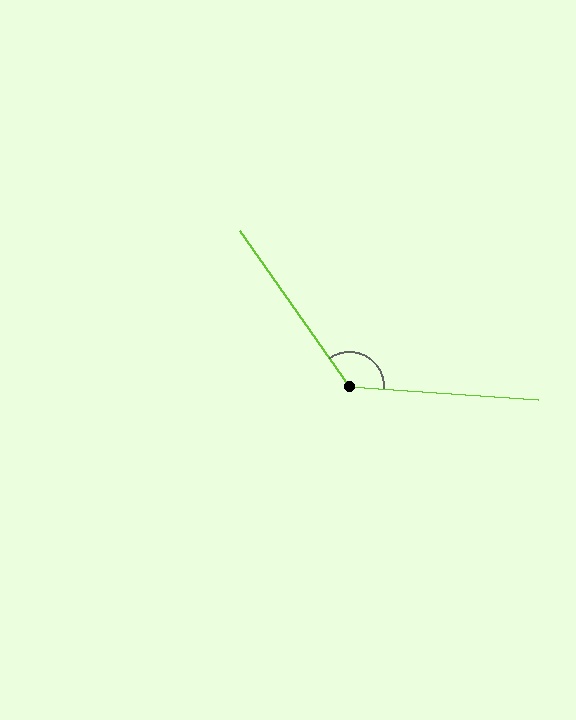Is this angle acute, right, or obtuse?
It is obtuse.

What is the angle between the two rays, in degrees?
Approximately 129 degrees.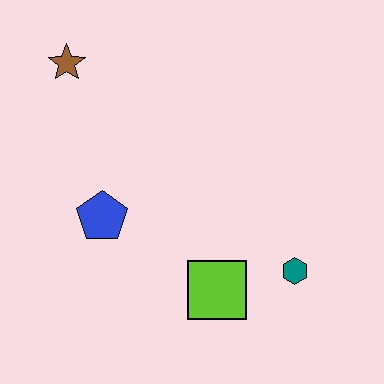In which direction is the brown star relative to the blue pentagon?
The brown star is above the blue pentagon.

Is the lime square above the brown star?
No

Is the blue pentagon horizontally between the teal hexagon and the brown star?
Yes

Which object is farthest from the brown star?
The teal hexagon is farthest from the brown star.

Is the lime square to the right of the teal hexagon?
No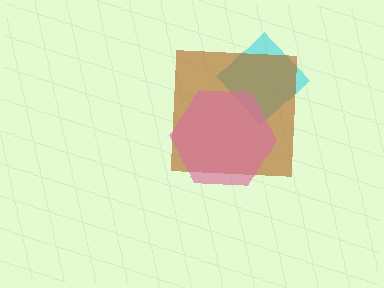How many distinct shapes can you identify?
There are 3 distinct shapes: a cyan diamond, a brown square, a pink hexagon.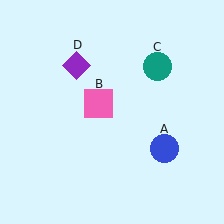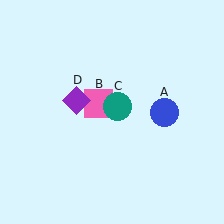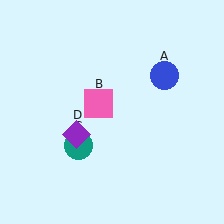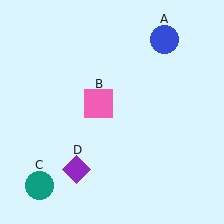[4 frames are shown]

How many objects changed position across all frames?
3 objects changed position: blue circle (object A), teal circle (object C), purple diamond (object D).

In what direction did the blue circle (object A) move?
The blue circle (object A) moved up.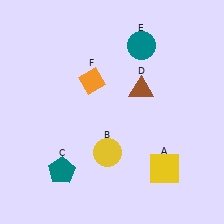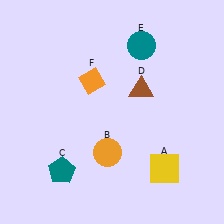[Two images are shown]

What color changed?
The circle (B) changed from yellow in Image 1 to orange in Image 2.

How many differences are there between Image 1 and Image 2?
There is 1 difference between the two images.